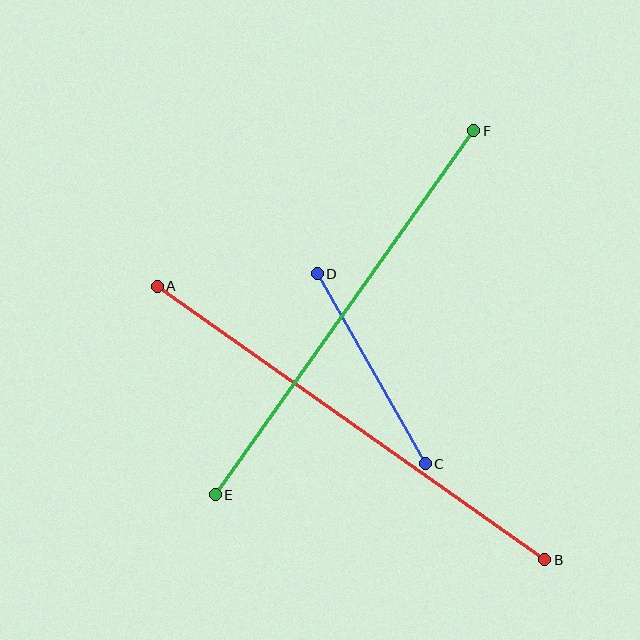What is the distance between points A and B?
The distance is approximately 474 pixels.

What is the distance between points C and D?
The distance is approximately 219 pixels.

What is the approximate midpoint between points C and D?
The midpoint is at approximately (371, 369) pixels.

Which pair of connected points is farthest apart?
Points A and B are farthest apart.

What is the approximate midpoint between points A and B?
The midpoint is at approximately (351, 423) pixels.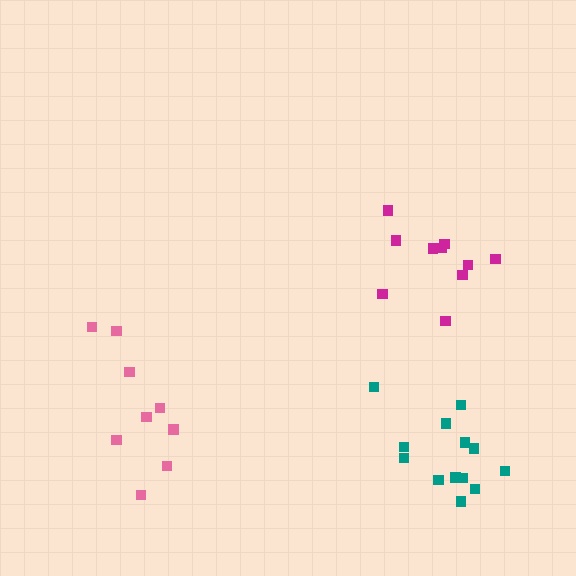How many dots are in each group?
Group 1: 13 dots, Group 2: 10 dots, Group 3: 9 dots (32 total).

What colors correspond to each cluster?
The clusters are colored: teal, magenta, pink.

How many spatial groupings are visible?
There are 3 spatial groupings.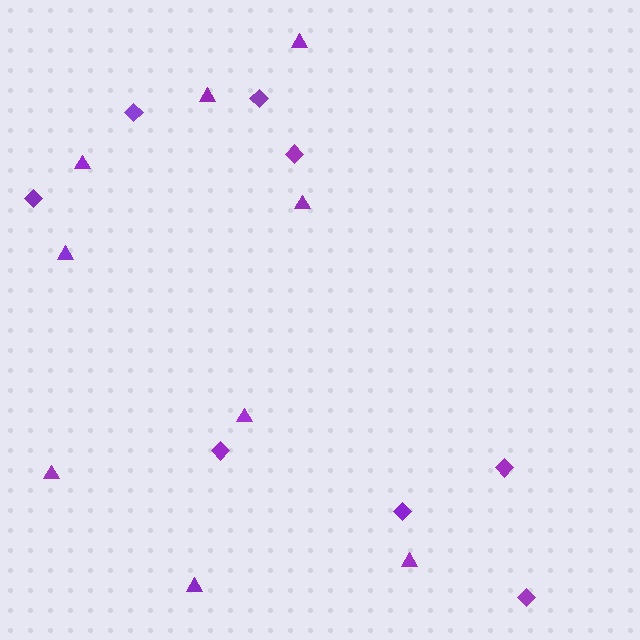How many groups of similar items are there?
There are 2 groups: one group of diamonds (8) and one group of triangles (9).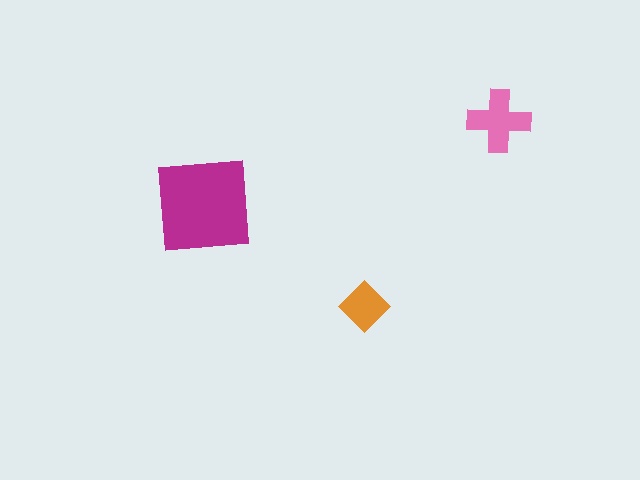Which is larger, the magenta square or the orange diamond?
The magenta square.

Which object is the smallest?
The orange diamond.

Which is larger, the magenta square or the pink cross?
The magenta square.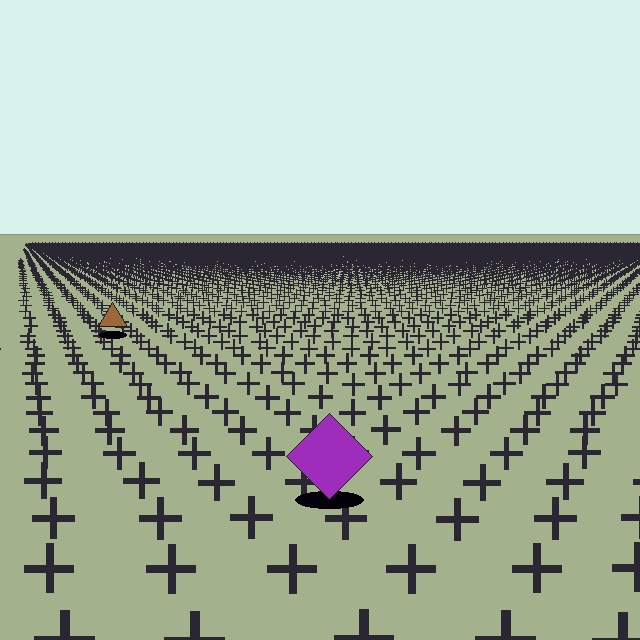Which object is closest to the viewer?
The purple diamond is closest. The texture marks near it are larger and more spread out.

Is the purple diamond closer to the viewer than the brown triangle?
Yes. The purple diamond is closer — you can tell from the texture gradient: the ground texture is coarser near it.